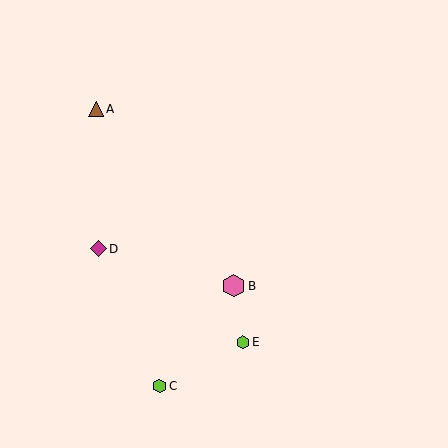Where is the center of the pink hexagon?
The center of the pink hexagon is at (234, 286).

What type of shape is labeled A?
Shape A is a brown triangle.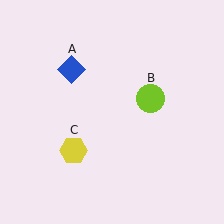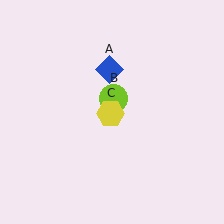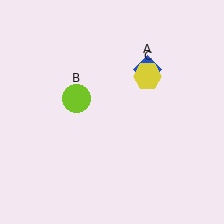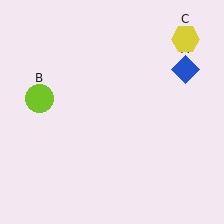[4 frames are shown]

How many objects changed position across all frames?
3 objects changed position: blue diamond (object A), lime circle (object B), yellow hexagon (object C).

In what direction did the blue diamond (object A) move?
The blue diamond (object A) moved right.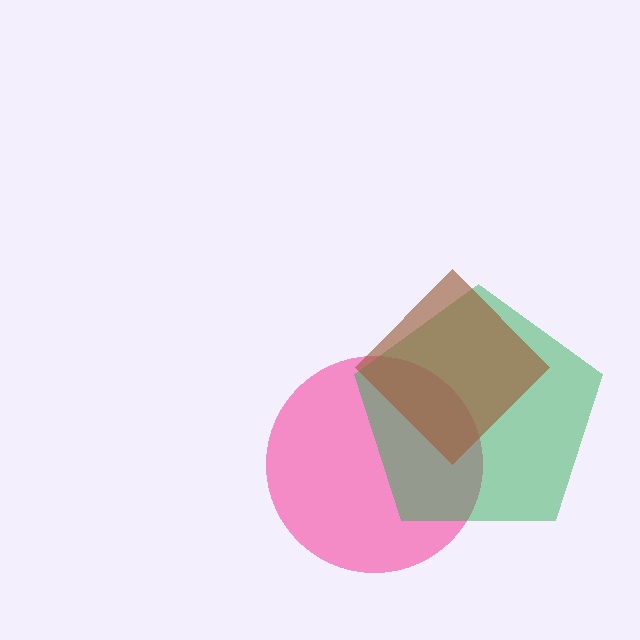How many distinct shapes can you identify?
There are 3 distinct shapes: a pink circle, a green pentagon, a brown diamond.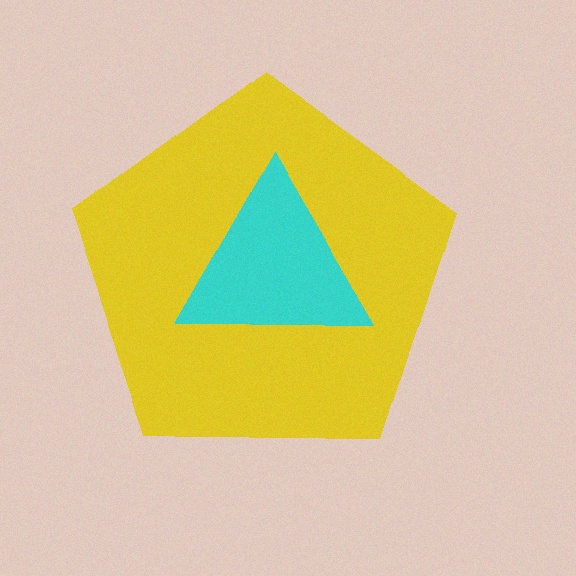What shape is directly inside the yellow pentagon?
The cyan triangle.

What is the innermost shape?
The cyan triangle.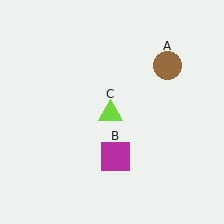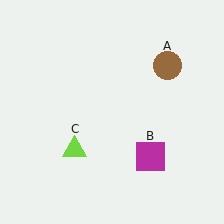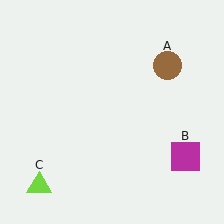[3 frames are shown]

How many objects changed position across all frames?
2 objects changed position: magenta square (object B), lime triangle (object C).